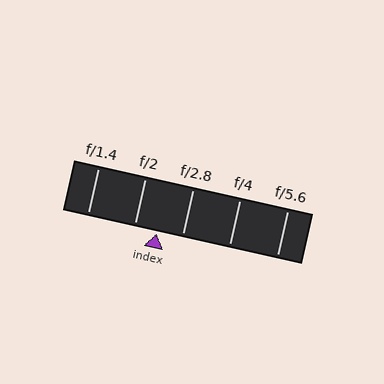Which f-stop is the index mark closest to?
The index mark is closest to f/2.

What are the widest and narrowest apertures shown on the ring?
The widest aperture shown is f/1.4 and the narrowest is f/5.6.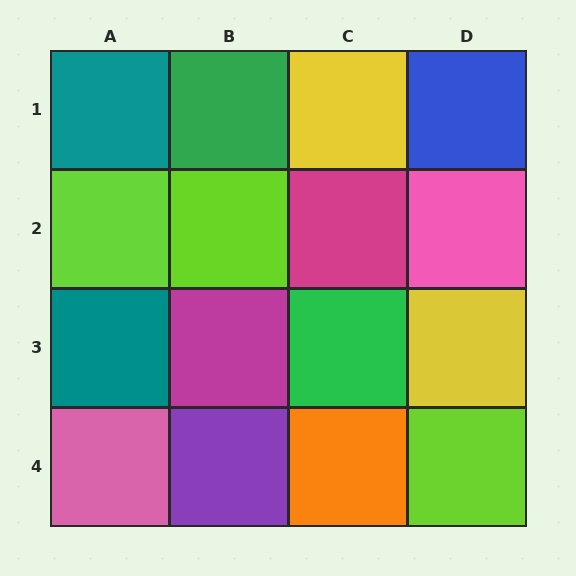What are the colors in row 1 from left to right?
Teal, green, yellow, blue.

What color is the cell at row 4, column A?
Pink.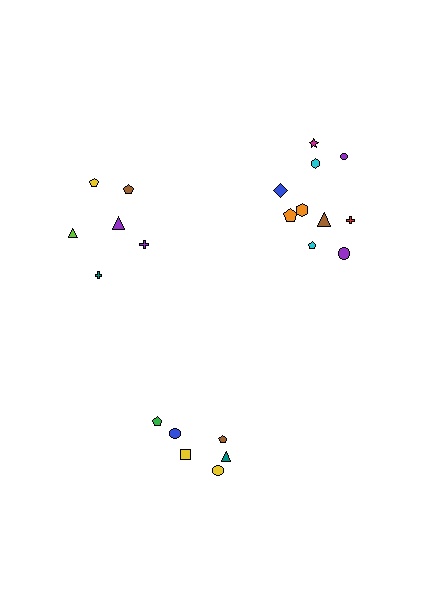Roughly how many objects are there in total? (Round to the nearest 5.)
Roughly 20 objects in total.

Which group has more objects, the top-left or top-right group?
The top-right group.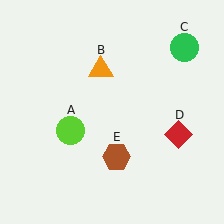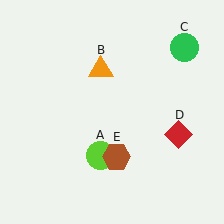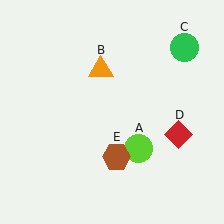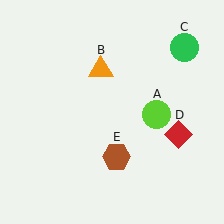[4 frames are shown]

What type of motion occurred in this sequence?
The lime circle (object A) rotated counterclockwise around the center of the scene.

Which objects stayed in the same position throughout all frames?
Orange triangle (object B) and green circle (object C) and red diamond (object D) and brown hexagon (object E) remained stationary.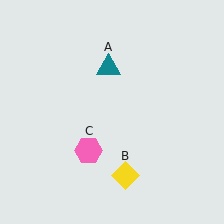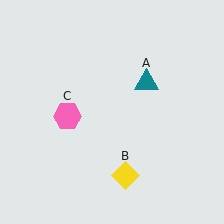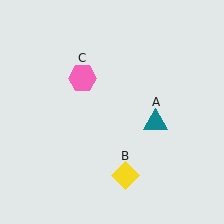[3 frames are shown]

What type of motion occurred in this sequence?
The teal triangle (object A), pink hexagon (object C) rotated clockwise around the center of the scene.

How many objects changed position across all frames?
2 objects changed position: teal triangle (object A), pink hexagon (object C).